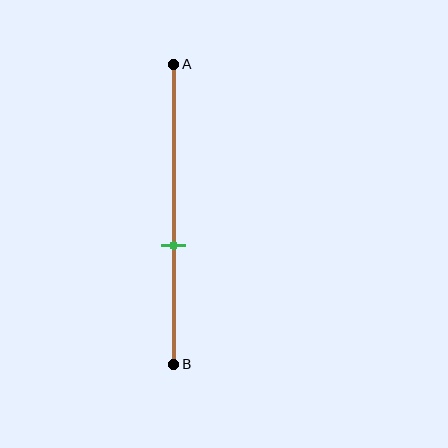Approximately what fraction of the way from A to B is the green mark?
The green mark is approximately 60% of the way from A to B.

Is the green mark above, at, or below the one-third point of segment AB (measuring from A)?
The green mark is below the one-third point of segment AB.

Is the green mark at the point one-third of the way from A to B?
No, the mark is at about 60% from A, not at the 33% one-third point.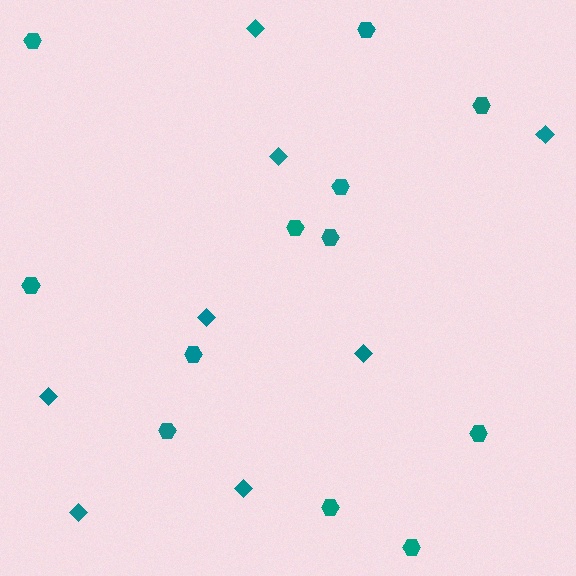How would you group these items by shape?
There are 2 groups: one group of diamonds (8) and one group of hexagons (12).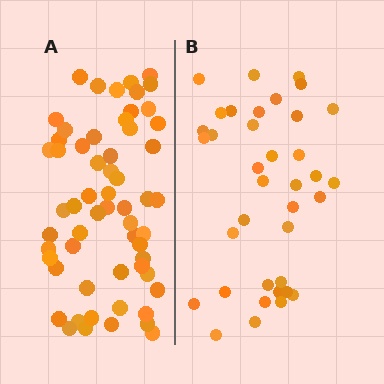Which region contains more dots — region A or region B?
Region A (the left region) has more dots.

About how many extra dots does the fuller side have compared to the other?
Region A has approximately 20 more dots than region B.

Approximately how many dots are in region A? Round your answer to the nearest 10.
About 60 dots. (The exact count is 59, which rounds to 60.)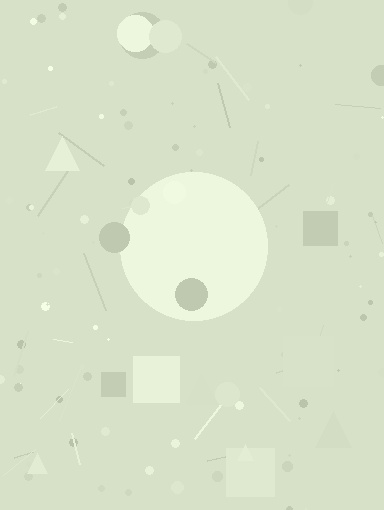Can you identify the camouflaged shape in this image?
The camouflaged shape is a circle.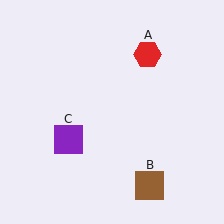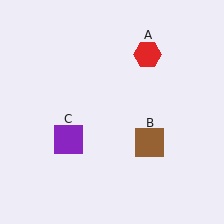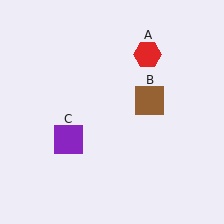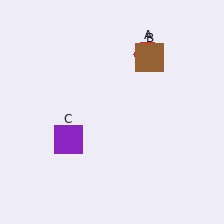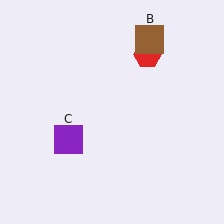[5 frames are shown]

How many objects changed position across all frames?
1 object changed position: brown square (object B).